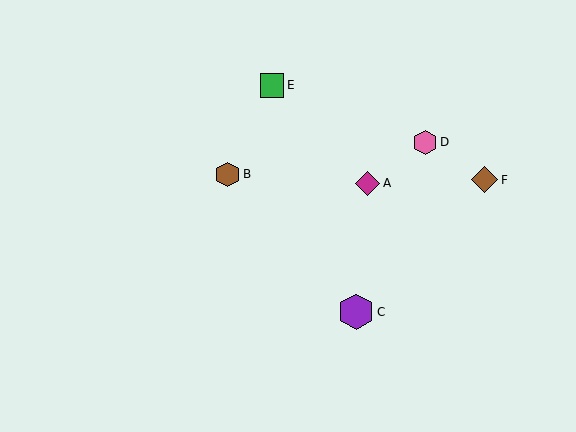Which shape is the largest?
The purple hexagon (labeled C) is the largest.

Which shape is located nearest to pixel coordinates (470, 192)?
The brown diamond (labeled F) at (484, 180) is nearest to that location.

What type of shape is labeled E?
Shape E is a green square.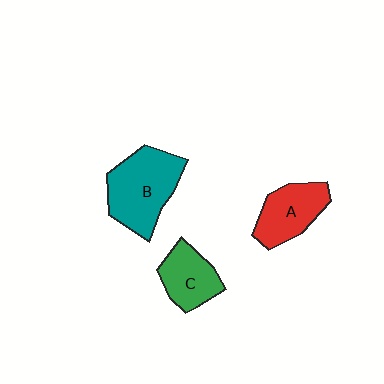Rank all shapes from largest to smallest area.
From largest to smallest: B (teal), A (red), C (green).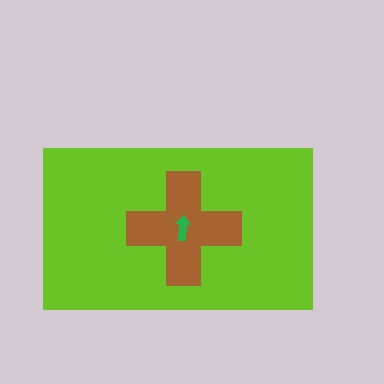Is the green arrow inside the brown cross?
Yes.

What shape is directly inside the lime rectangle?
The brown cross.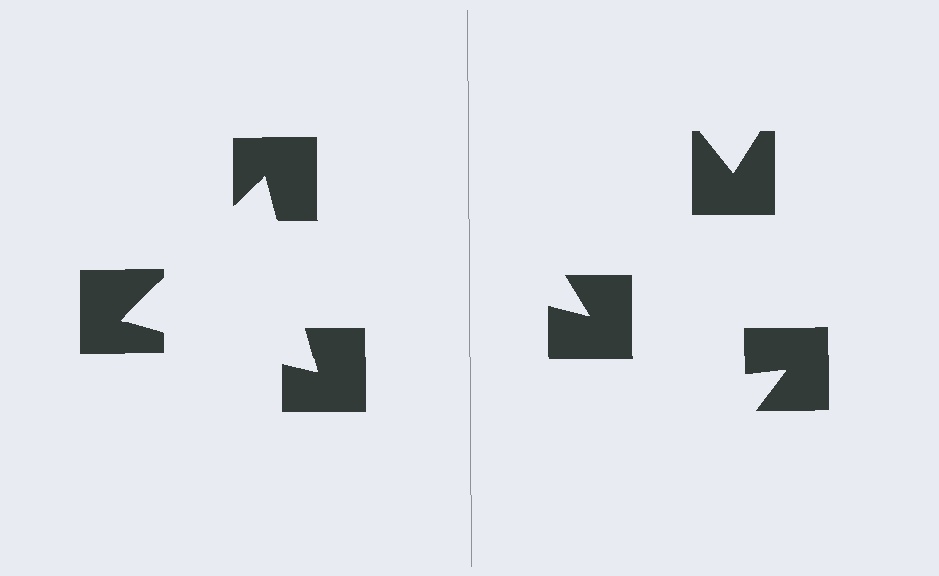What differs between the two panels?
The notched squares are positioned identically on both sides; only the wedge orientations differ. On the left they align to a triangle; on the right they are misaligned.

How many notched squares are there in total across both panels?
6 — 3 on each side.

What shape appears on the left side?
An illusory triangle.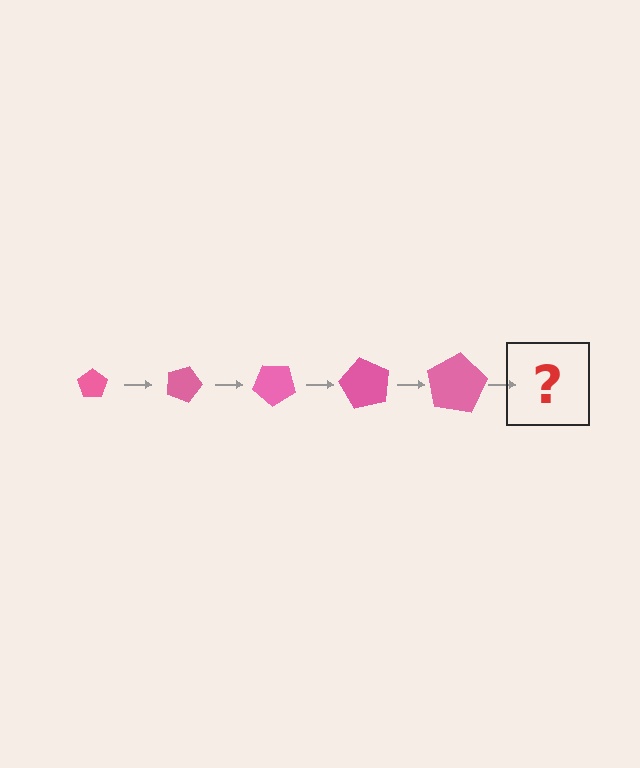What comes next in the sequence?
The next element should be a pentagon, larger than the previous one and rotated 100 degrees from the start.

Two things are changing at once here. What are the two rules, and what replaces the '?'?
The two rules are that the pentagon grows larger each step and it rotates 20 degrees each step. The '?' should be a pentagon, larger than the previous one and rotated 100 degrees from the start.